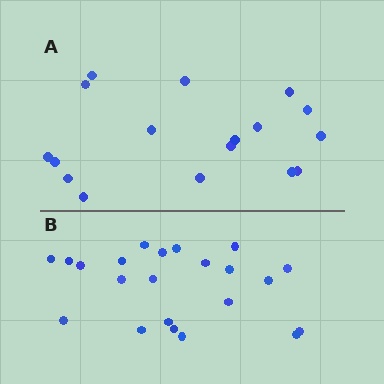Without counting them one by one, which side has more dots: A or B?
Region B (the bottom region) has more dots.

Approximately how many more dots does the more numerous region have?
Region B has about 5 more dots than region A.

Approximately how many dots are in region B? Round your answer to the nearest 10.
About 20 dots. (The exact count is 22, which rounds to 20.)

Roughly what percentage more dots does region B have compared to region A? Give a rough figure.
About 30% more.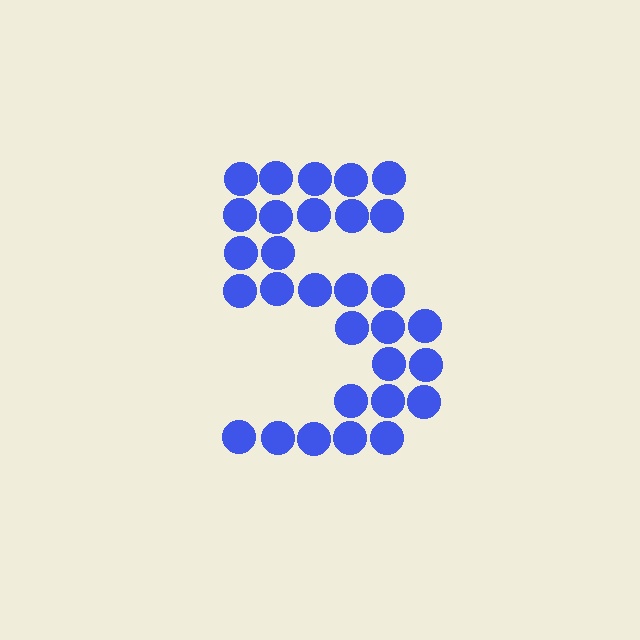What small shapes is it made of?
It is made of small circles.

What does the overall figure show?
The overall figure shows the digit 5.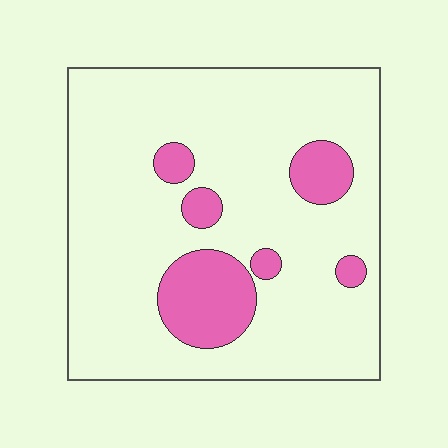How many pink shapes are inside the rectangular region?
6.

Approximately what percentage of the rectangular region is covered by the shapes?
Approximately 15%.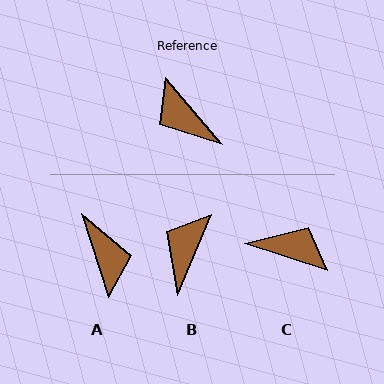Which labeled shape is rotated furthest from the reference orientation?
A, about 158 degrees away.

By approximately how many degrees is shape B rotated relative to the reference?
Approximately 63 degrees clockwise.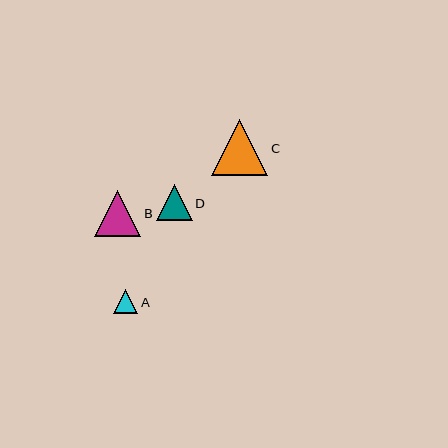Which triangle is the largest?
Triangle C is the largest with a size of approximately 56 pixels.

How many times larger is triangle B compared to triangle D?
Triangle B is approximately 1.3 times the size of triangle D.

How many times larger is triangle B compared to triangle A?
Triangle B is approximately 1.9 times the size of triangle A.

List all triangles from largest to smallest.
From largest to smallest: C, B, D, A.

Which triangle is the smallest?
Triangle A is the smallest with a size of approximately 25 pixels.